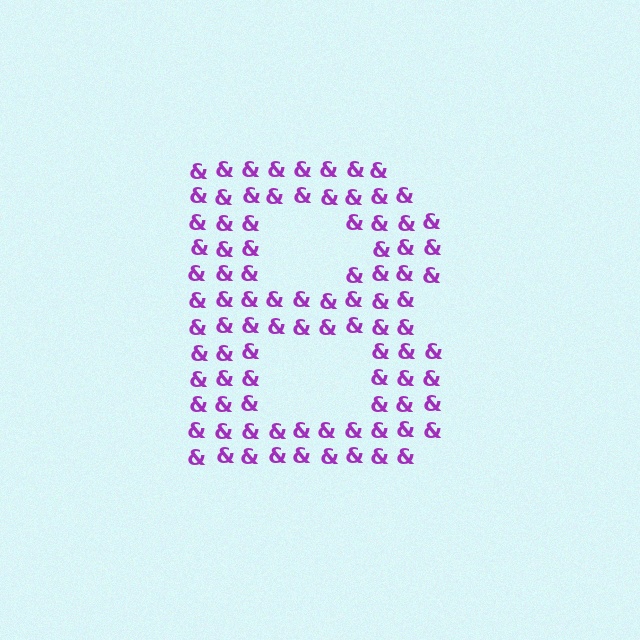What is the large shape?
The large shape is the letter B.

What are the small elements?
The small elements are ampersands.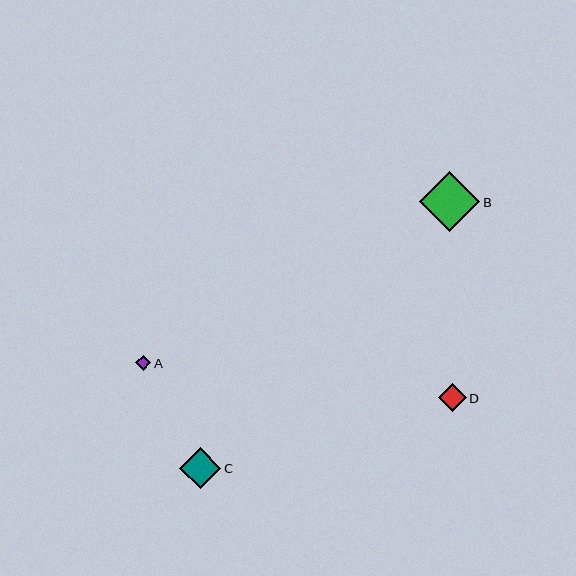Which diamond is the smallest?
Diamond A is the smallest with a size of approximately 15 pixels.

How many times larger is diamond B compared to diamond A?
Diamond B is approximately 3.9 times the size of diamond A.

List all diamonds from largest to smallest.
From largest to smallest: B, C, D, A.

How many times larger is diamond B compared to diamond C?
Diamond B is approximately 1.4 times the size of diamond C.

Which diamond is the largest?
Diamond B is the largest with a size of approximately 60 pixels.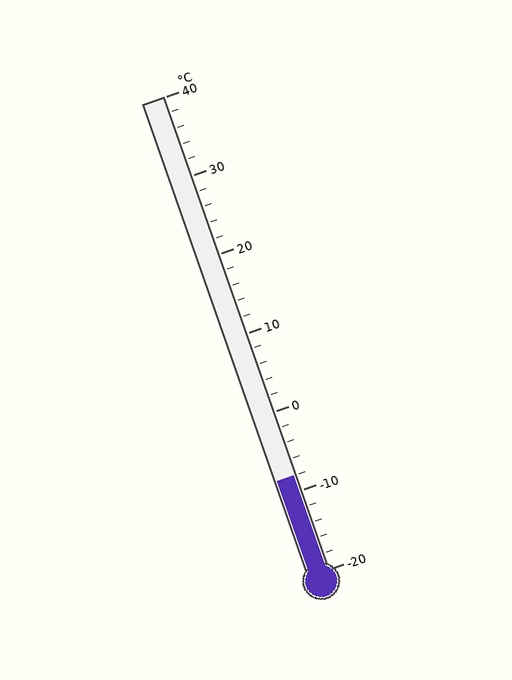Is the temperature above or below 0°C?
The temperature is below 0°C.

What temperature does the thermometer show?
The thermometer shows approximately -8°C.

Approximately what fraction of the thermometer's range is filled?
The thermometer is filled to approximately 20% of its range.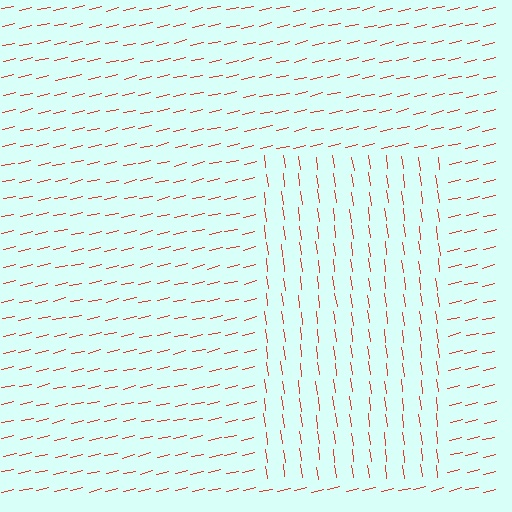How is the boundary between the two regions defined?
The boundary is defined purely by a change in line orientation (approximately 85 degrees difference). All lines are the same color and thickness.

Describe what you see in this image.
The image is filled with small red line segments. A rectangle region in the image has lines oriented differently from the surrounding lines, creating a visible texture boundary.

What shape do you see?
I see a rectangle.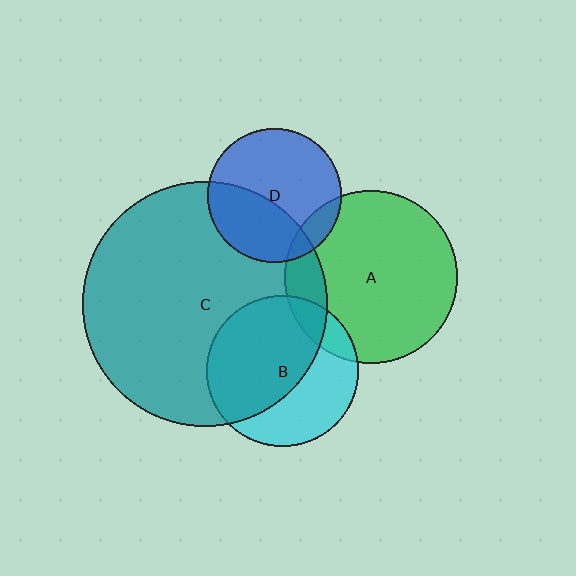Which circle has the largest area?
Circle C (teal).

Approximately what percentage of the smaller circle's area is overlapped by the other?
Approximately 40%.